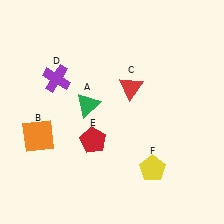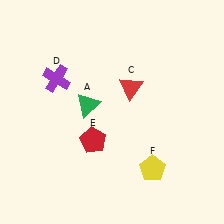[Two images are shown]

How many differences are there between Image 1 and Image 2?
There is 1 difference between the two images.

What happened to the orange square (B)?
The orange square (B) was removed in Image 2. It was in the bottom-left area of Image 1.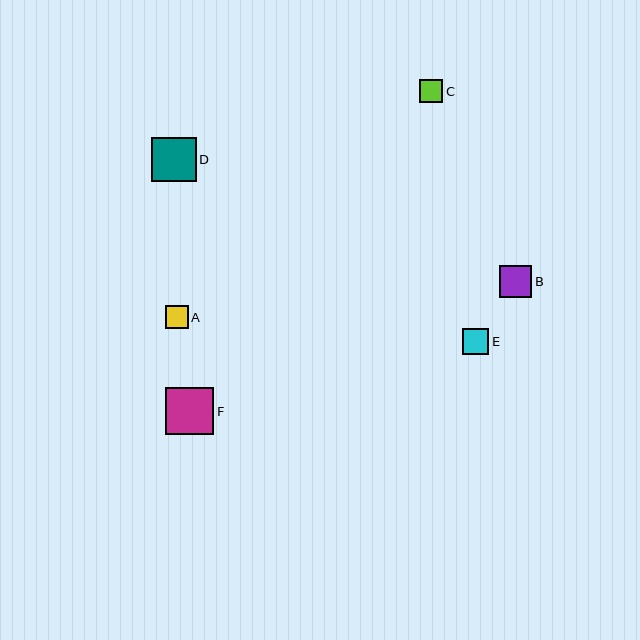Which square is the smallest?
Square A is the smallest with a size of approximately 23 pixels.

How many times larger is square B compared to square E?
Square B is approximately 1.2 times the size of square E.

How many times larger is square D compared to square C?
Square D is approximately 1.9 times the size of square C.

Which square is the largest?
Square F is the largest with a size of approximately 48 pixels.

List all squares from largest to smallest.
From largest to smallest: F, D, B, E, C, A.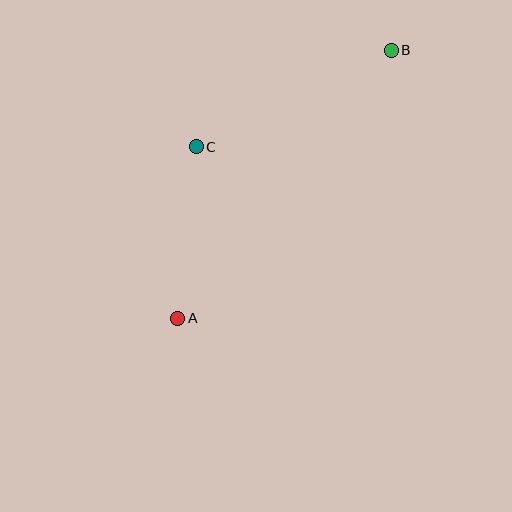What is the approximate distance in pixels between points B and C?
The distance between B and C is approximately 217 pixels.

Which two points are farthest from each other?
Points A and B are farthest from each other.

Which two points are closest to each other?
Points A and C are closest to each other.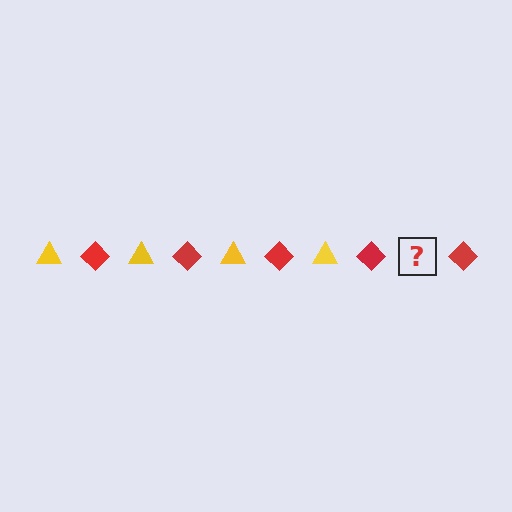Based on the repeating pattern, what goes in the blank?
The blank should be a yellow triangle.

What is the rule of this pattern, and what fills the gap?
The rule is that the pattern alternates between yellow triangle and red diamond. The gap should be filled with a yellow triangle.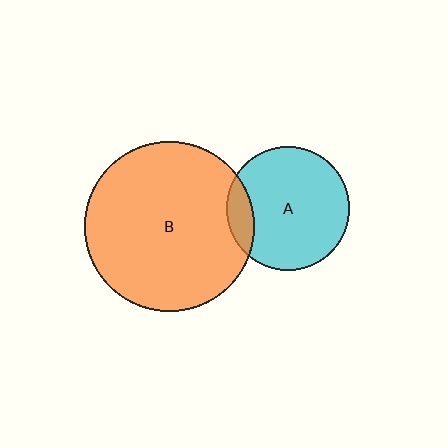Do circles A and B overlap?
Yes.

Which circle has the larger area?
Circle B (orange).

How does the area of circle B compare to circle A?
Approximately 1.9 times.